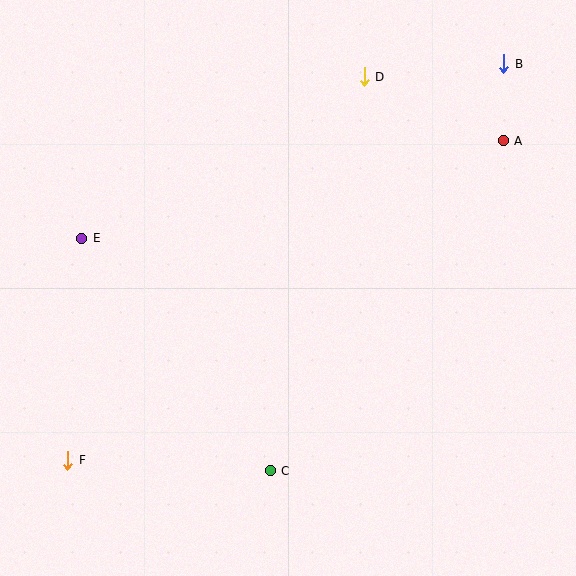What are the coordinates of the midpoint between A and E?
The midpoint between A and E is at (293, 189).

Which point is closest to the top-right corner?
Point B is closest to the top-right corner.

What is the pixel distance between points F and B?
The distance between F and B is 589 pixels.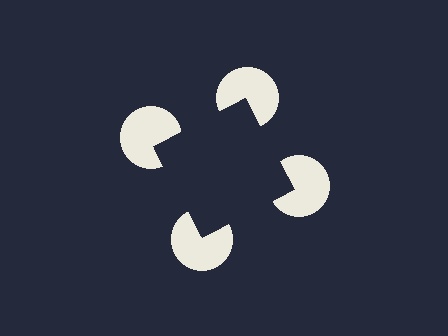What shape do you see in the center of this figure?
An illusory square — its edges are inferred from the aligned wedge cuts in the pac-man discs, not physically drawn.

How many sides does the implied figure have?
4 sides.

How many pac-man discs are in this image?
There are 4 — one at each vertex of the illusory square.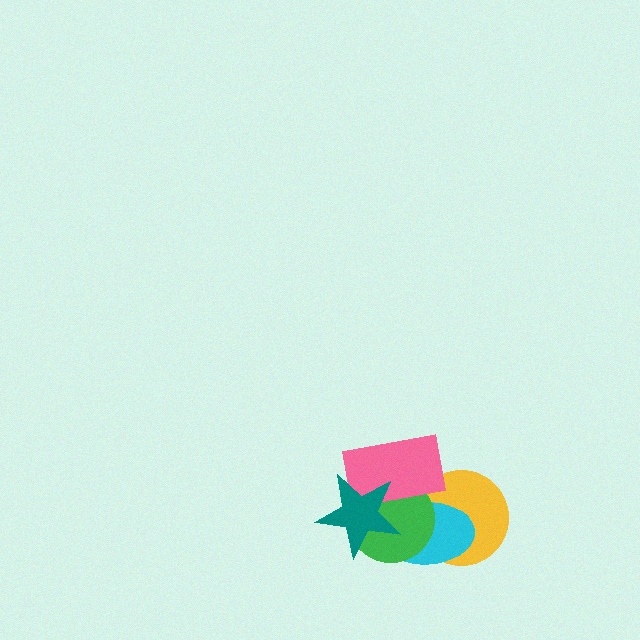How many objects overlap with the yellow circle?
3 objects overlap with the yellow circle.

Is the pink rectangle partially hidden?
Yes, it is partially covered by another shape.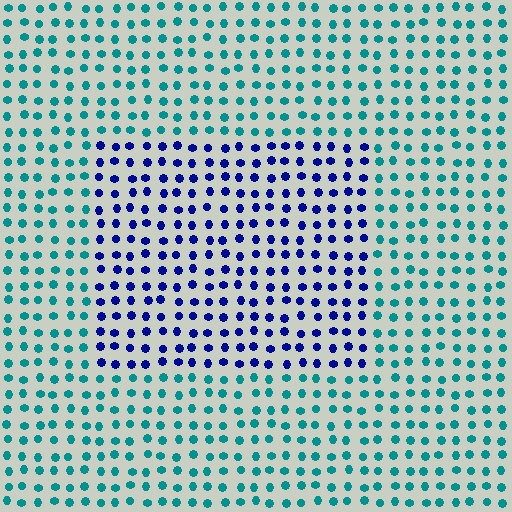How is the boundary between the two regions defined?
The boundary is defined purely by a slight shift in hue (about 57 degrees). Spacing, size, and orientation are identical on both sides.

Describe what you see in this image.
The image is filled with small teal elements in a uniform arrangement. A rectangle-shaped region is visible where the elements are tinted to a slightly different hue, forming a subtle color boundary.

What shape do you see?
I see a rectangle.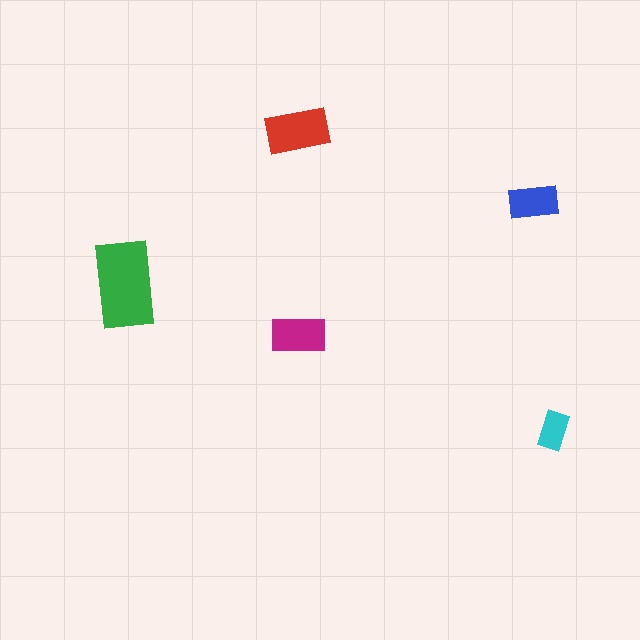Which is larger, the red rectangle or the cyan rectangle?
The red one.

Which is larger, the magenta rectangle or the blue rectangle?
The magenta one.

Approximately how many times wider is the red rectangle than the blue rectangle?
About 1.5 times wider.